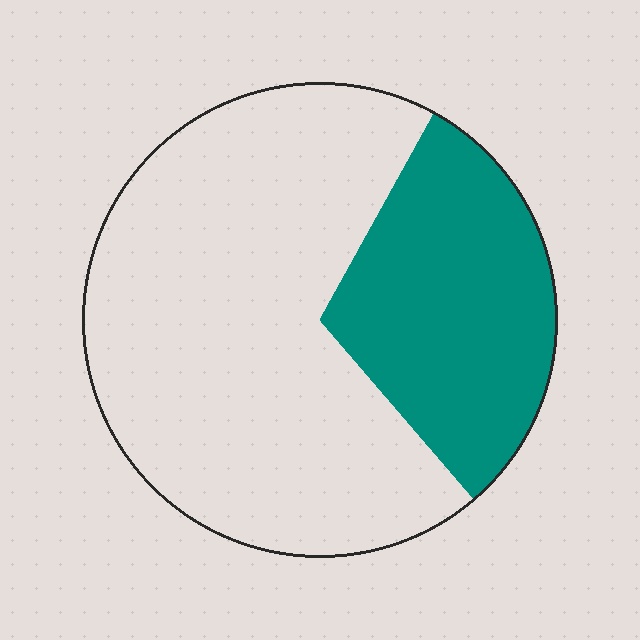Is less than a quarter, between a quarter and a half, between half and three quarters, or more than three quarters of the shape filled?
Between a quarter and a half.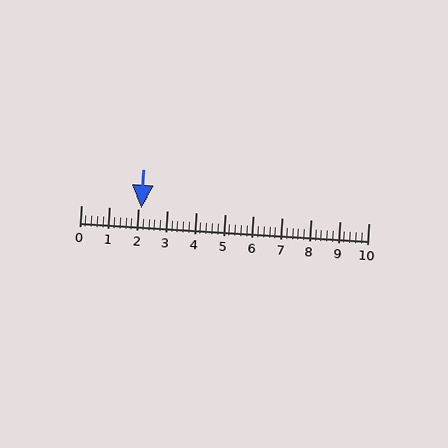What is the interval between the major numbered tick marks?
The major tick marks are spaced 1 units apart.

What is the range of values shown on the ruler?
The ruler shows values from 0 to 10.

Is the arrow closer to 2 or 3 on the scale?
The arrow is closer to 2.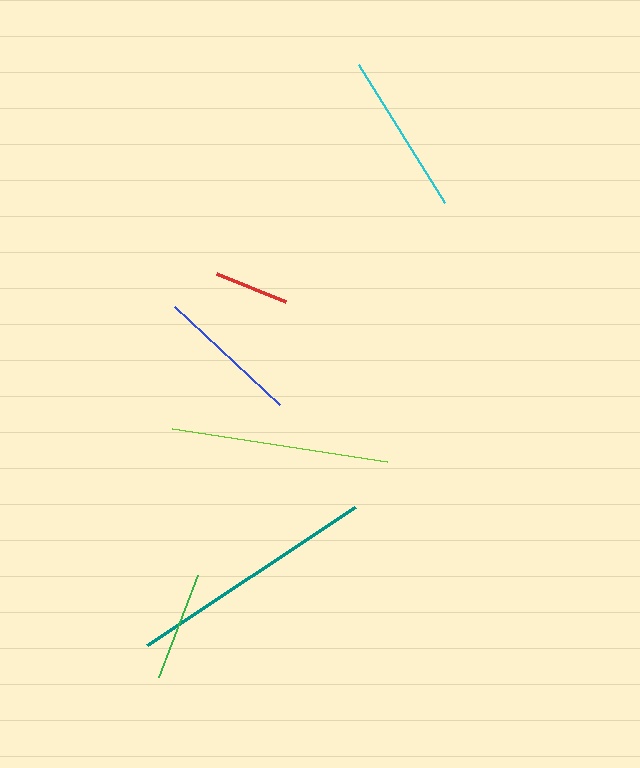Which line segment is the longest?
The teal line is the longest at approximately 249 pixels.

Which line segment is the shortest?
The red line is the shortest at approximately 74 pixels.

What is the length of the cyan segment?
The cyan segment is approximately 163 pixels long.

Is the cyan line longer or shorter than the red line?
The cyan line is longer than the red line.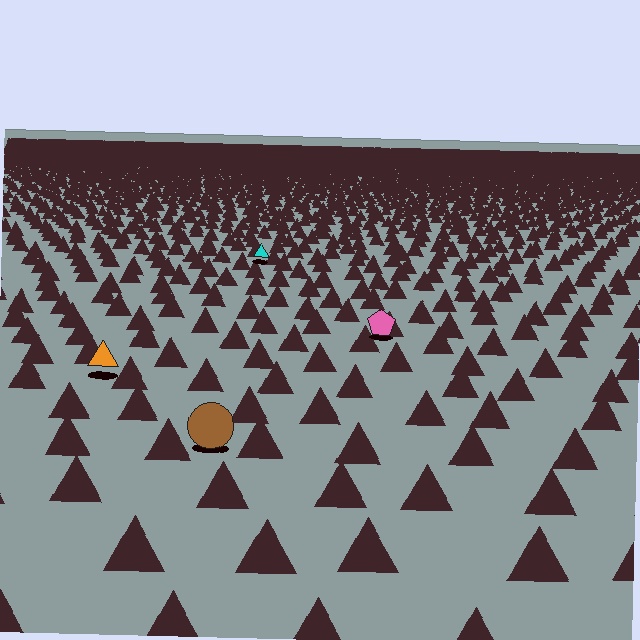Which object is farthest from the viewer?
The cyan triangle is farthest from the viewer. It appears smaller and the ground texture around it is denser.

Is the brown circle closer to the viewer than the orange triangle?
Yes. The brown circle is closer — you can tell from the texture gradient: the ground texture is coarser near it.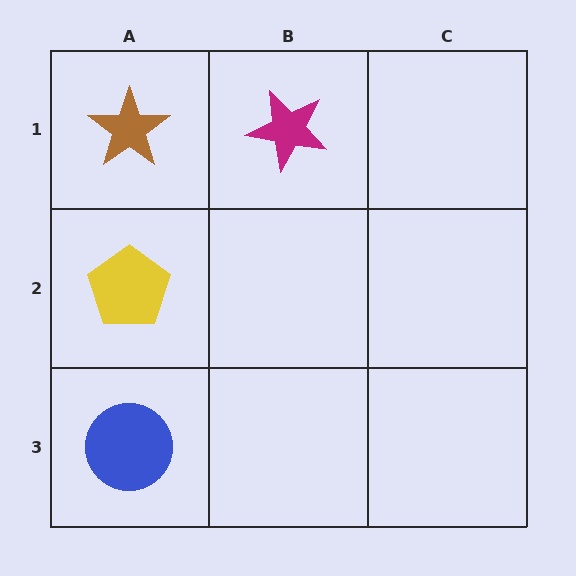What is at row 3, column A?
A blue circle.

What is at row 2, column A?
A yellow pentagon.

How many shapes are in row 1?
2 shapes.